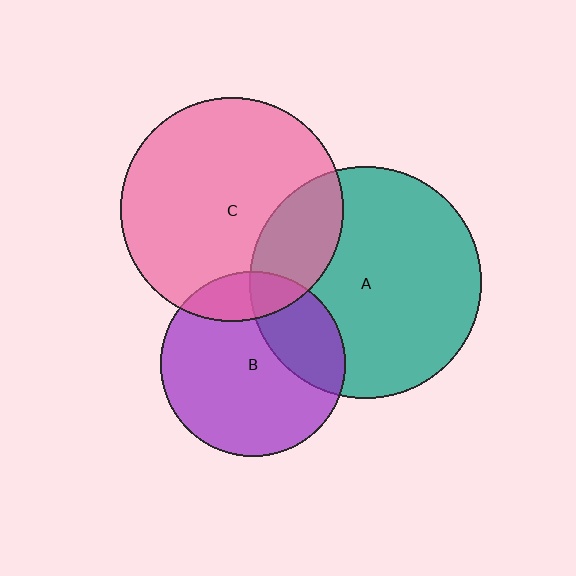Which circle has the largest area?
Circle A (teal).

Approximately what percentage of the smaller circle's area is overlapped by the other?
Approximately 25%.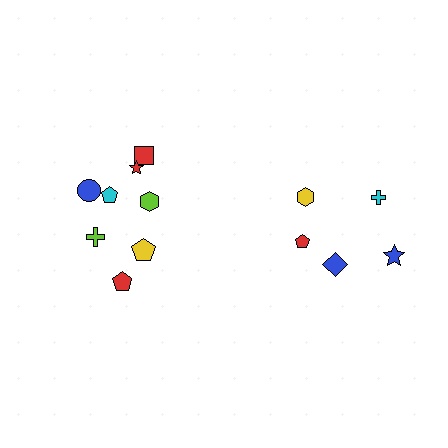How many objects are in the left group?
There are 8 objects.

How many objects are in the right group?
There are 5 objects.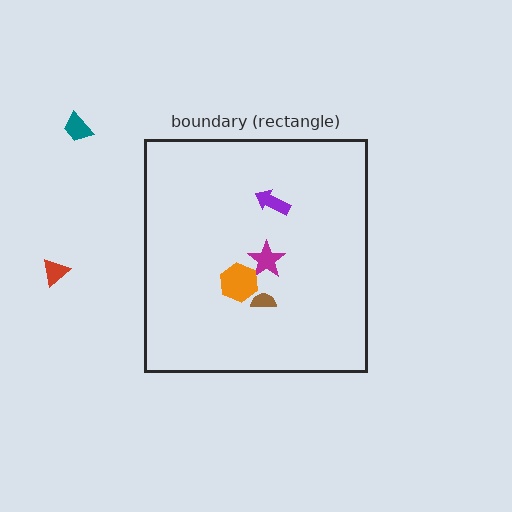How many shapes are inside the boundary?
4 inside, 2 outside.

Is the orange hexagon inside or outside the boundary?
Inside.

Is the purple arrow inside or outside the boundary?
Inside.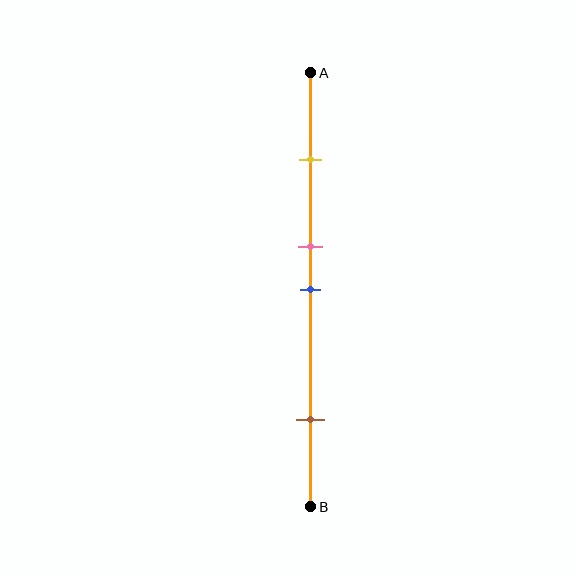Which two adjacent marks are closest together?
The pink and blue marks are the closest adjacent pair.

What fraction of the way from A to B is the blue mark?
The blue mark is approximately 50% (0.5) of the way from A to B.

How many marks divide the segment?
There are 4 marks dividing the segment.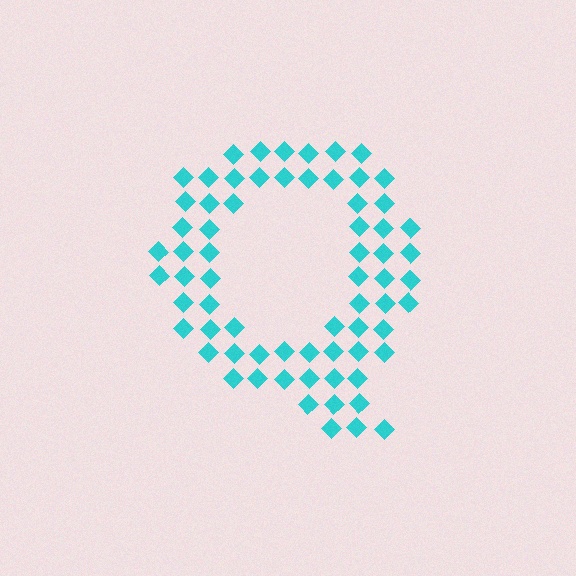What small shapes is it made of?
It is made of small diamonds.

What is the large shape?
The large shape is the letter Q.